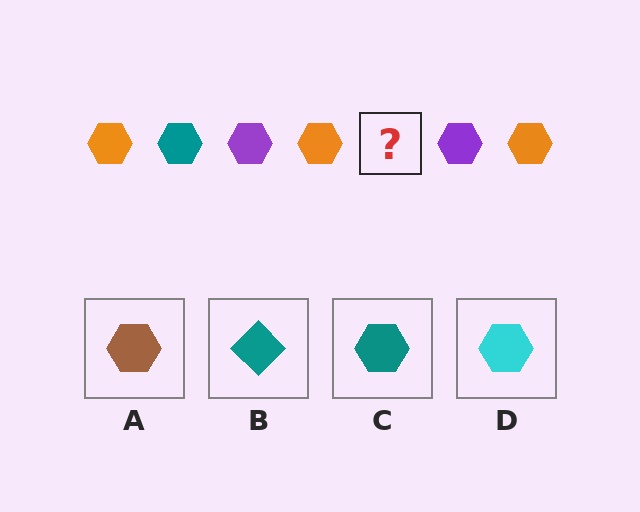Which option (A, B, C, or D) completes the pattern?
C.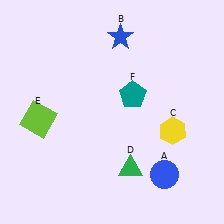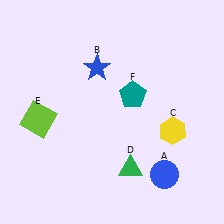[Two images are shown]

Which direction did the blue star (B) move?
The blue star (B) moved down.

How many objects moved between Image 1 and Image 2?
1 object moved between the two images.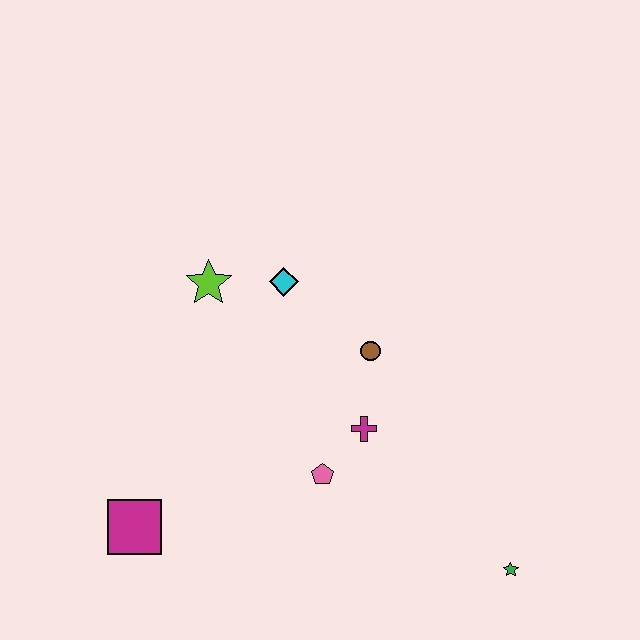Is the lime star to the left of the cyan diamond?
Yes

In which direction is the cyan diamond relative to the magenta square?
The cyan diamond is above the magenta square.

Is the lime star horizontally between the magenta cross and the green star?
No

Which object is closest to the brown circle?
The magenta cross is closest to the brown circle.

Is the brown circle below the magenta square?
No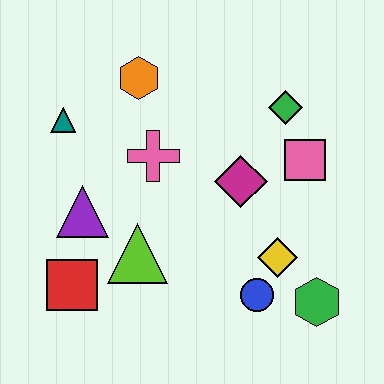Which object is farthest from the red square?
The green diamond is farthest from the red square.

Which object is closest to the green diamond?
The pink square is closest to the green diamond.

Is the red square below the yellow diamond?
Yes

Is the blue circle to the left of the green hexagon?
Yes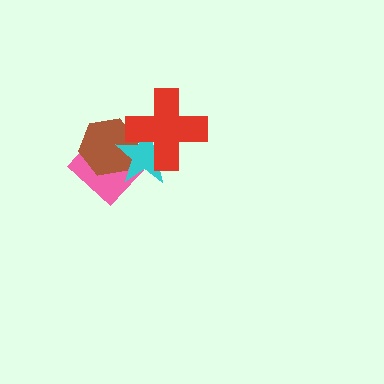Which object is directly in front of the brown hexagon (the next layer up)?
The cyan star is directly in front of the brown hexagon.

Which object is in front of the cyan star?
The red cross is in front of the cyan star.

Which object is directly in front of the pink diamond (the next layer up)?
The brown hexagon is directly in front of the pink diamond.